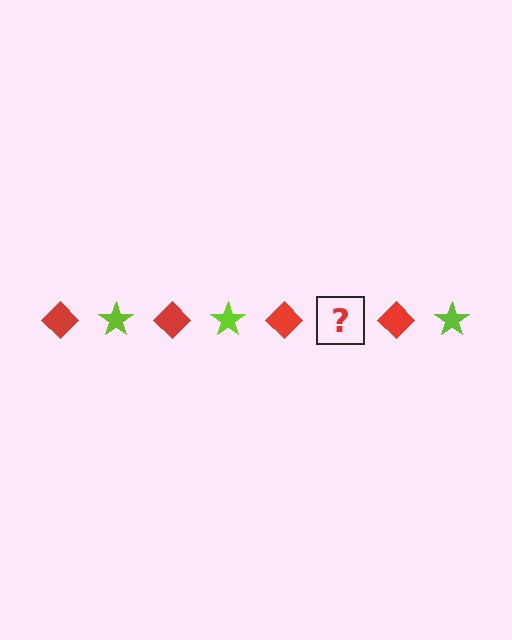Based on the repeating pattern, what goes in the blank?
The blank should be a lime star.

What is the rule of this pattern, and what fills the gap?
The rule is that the pattern alternates between red diamond and lime star. The gap should be filled with a lime star.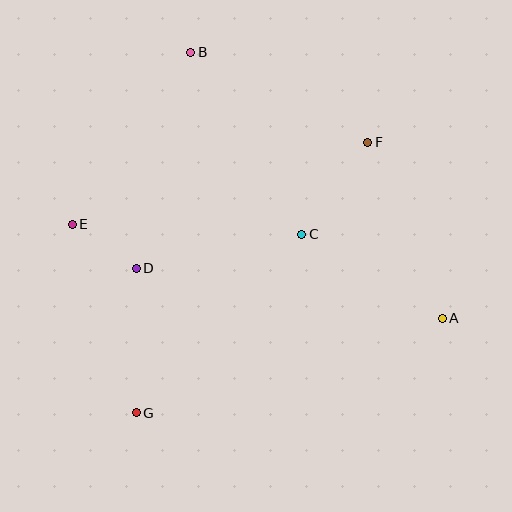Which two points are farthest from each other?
Points A and E are farthest from each other.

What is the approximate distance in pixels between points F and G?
The distance between F and G is approximately 356 pixels.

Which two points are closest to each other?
Points D and E are closest to each other.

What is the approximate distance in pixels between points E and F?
The distance between E and F is approximately 307 pixels.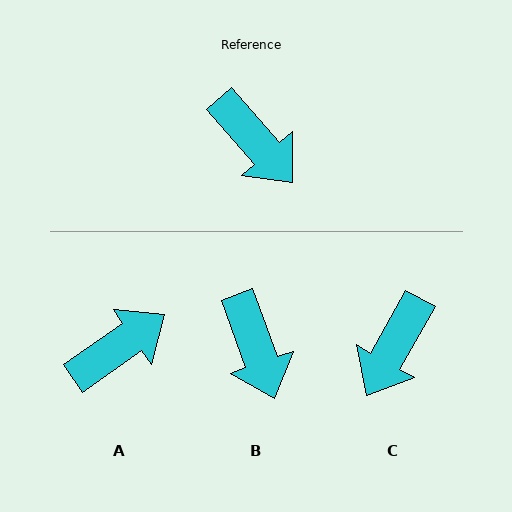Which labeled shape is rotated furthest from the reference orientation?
A, about 84 degrees away.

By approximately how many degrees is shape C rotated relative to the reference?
Approximately 70 degrees clockwise.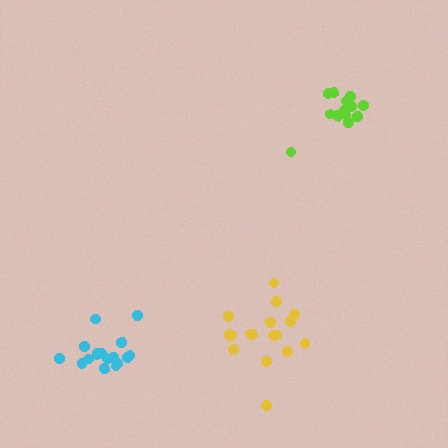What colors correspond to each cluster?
The clusters are colored: yellow, lime, cyan.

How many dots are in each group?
Group 1: 17 dots, Group 2: 13 dots, Group 3: 17 dots (47 total).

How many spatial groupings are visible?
There are 3 spatial groupings.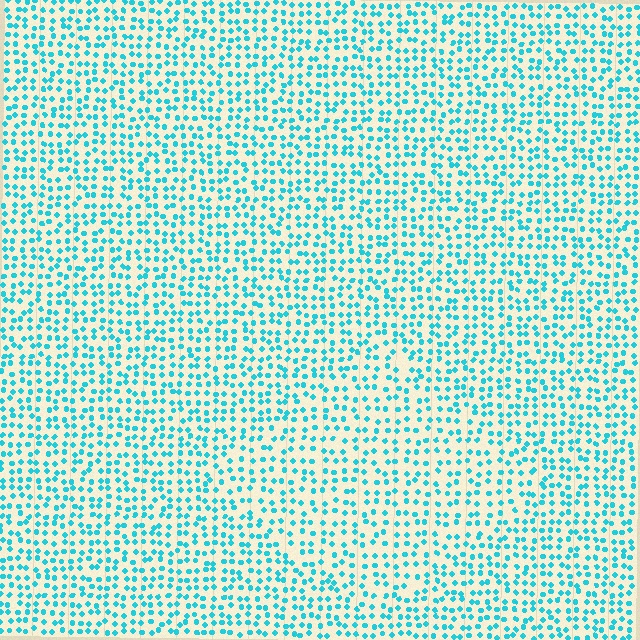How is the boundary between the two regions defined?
The boundary is defined by a change in element density (approximately 1.4x ratio). All elements are the same color, size, and shape.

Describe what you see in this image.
The image contains small cyan elements arranged at two different densities. A diamond-shaped region is visible where the elements are less densely packed than the surrounding area.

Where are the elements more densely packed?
The elements are more densely packed outside the diamond boundary.